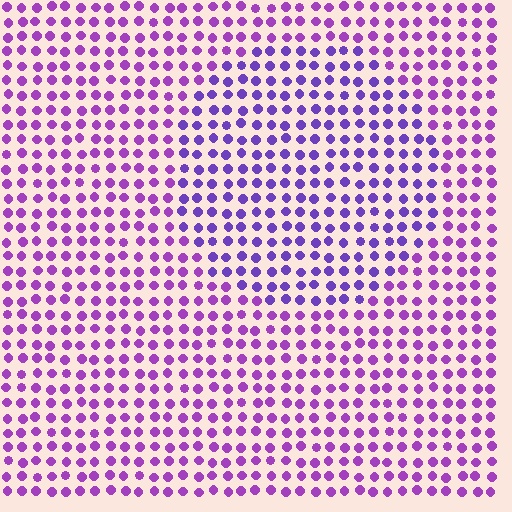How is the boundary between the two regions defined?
The boundary is defined purely by a slight shift in hue (about 24 degrees). Spacing, size, and orientation are identical on both sides.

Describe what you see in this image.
The image is filled with small purple elements in a uniform arrangement. A circle-shaped region is visible where the elements are tinted to a slightly different hue, forming a subtle color boundary.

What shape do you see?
I see a circle.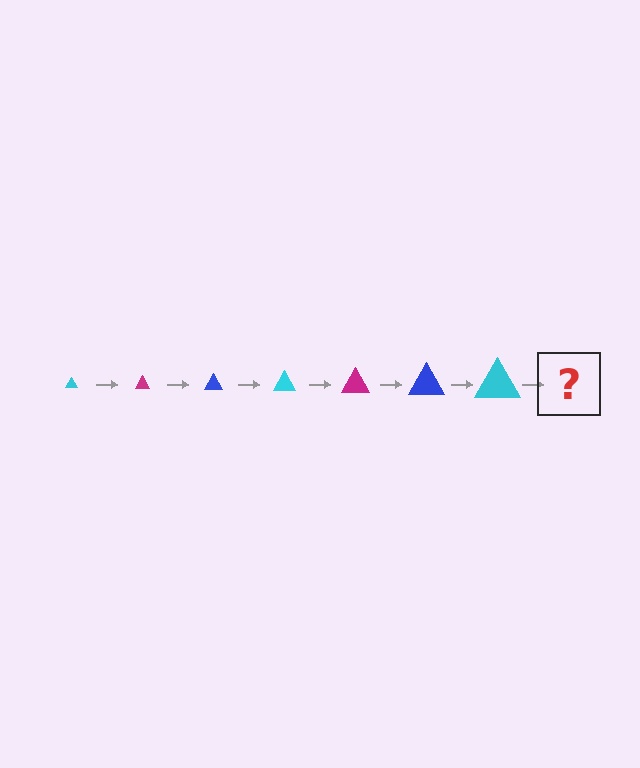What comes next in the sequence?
The next element should be a magenta triangle, larger than the previous one.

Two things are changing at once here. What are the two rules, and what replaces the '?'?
The two rules are that the triangle grows larger each step and the color cycles through cyan, magenta, and blue. The '?' should be a magenta triangle, larger than the previous one.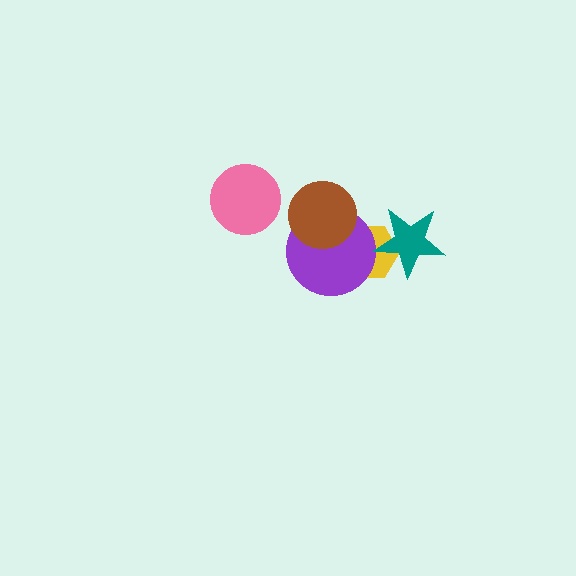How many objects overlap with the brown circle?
1 object overlaps with the brown circle.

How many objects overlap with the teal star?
1 object overlaps with the teal star.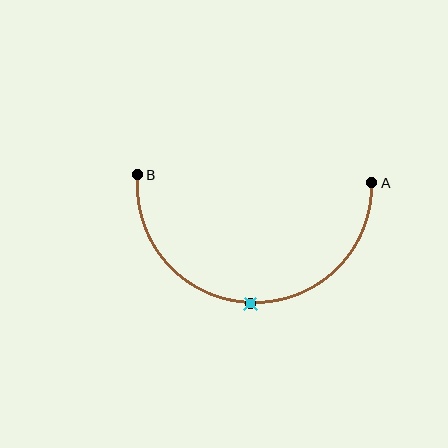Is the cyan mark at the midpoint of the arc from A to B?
Yes. The cyan mark lies on the arc at equal arc-length from both A and B — it is the arc midpoint.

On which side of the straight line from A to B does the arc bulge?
The arc bulges below the straight line connecting A and B.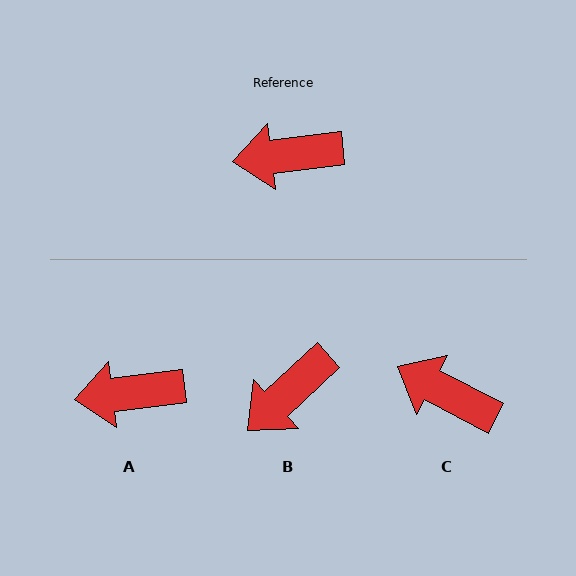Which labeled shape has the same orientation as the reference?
A.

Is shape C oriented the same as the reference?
No, it is off by about 34 degrees.